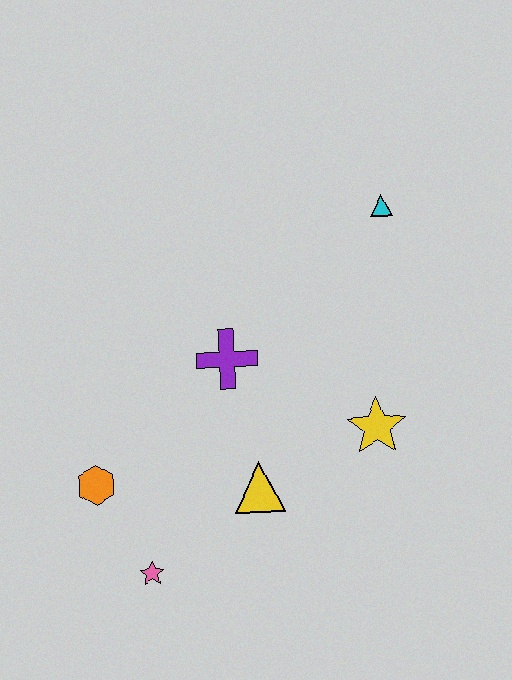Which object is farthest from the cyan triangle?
The pink star is farthest from the cyan triangle.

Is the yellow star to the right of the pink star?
Yes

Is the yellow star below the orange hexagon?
No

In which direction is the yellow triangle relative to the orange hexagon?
The yellow triangle is to the right of the orange hexagon.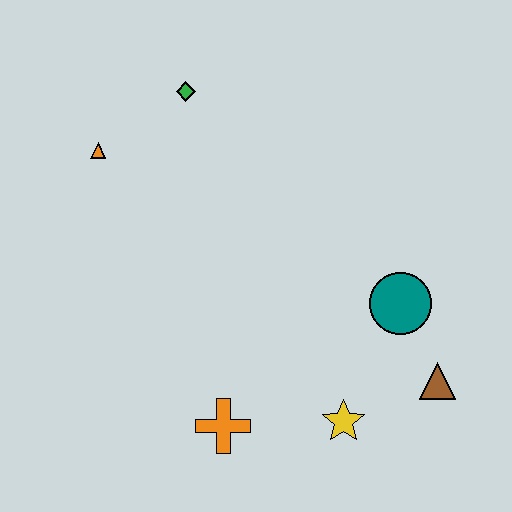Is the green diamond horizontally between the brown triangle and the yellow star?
No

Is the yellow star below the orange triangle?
Yes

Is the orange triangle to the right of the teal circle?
No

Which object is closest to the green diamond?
The orange triangle is closest to the green diamond.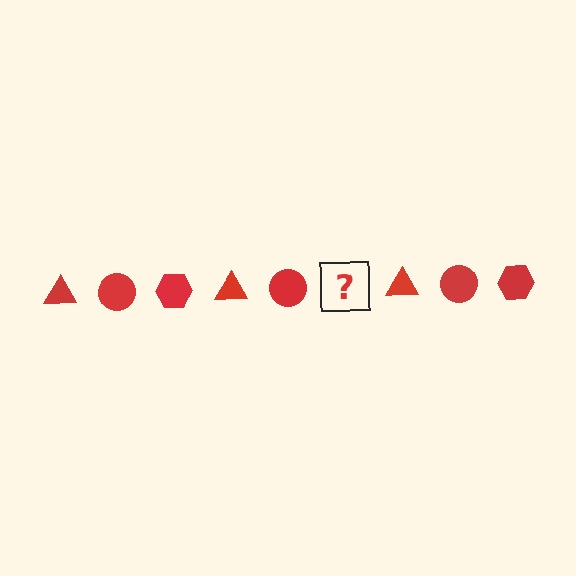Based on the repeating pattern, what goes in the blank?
The blank should be a red hexagon.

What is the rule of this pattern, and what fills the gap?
The rule is that the pattern cycles through triangle, circle, hexagon shapes in red. The gap should be filled with a red hexagon.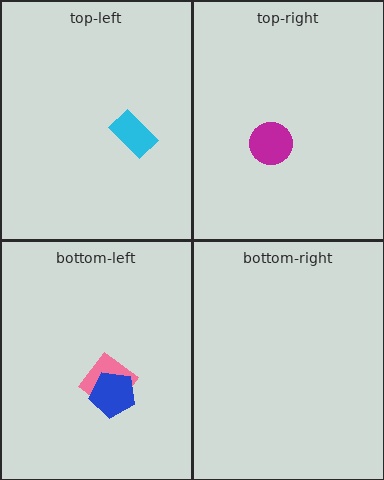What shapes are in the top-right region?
The magenta circle.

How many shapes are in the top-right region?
1.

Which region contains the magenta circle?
The top-right region.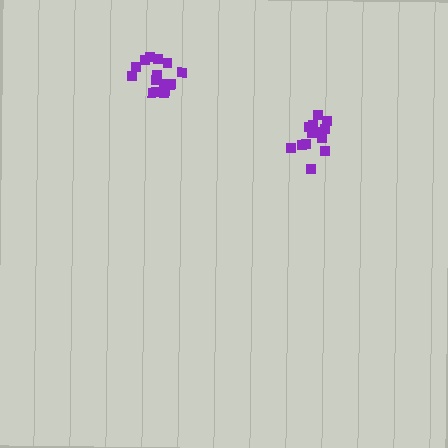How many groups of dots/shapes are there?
There are 2 groups.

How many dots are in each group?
Group 1: 16 dots, Group 2: 13 dots (29 total).